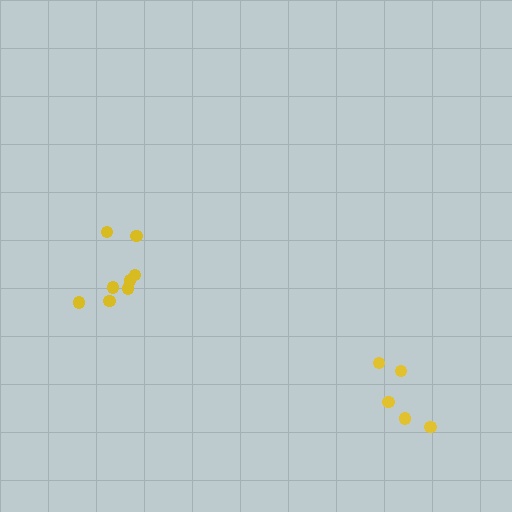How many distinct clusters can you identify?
There are 2 distinct clusters.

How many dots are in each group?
Group 1: 5 dots, Group 2: 8 dots (13 total).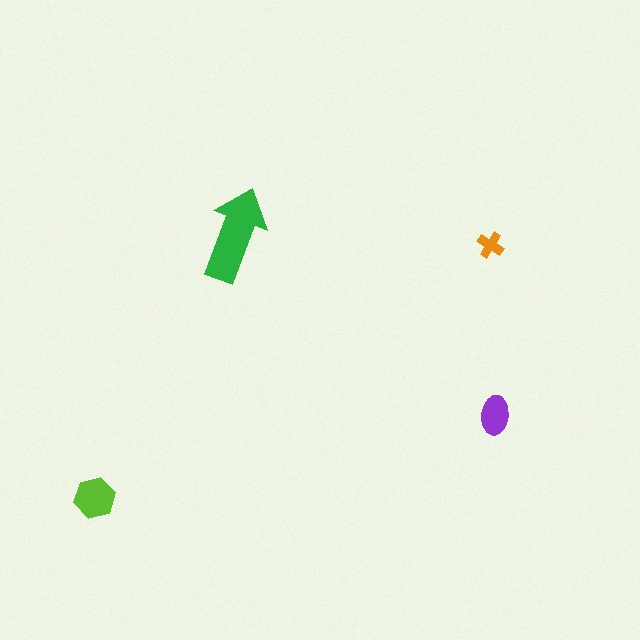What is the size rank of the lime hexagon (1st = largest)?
2nd.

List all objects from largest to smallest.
The green arrow, the lime hexagon, the purple ellipse, the orange cross.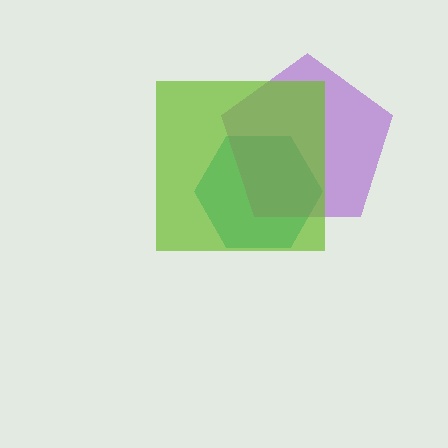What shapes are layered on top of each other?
The layered shapes are: a teal hexagon, a purple pentagon, a lime square.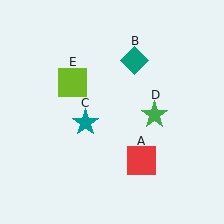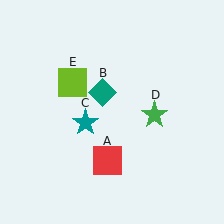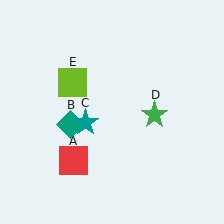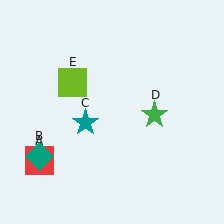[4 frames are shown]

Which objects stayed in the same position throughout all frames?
Teal star (object C) and green star (object D) and lime square (object E) remained stationary.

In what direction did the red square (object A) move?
The red square (object A) moved left.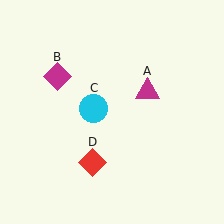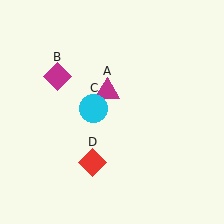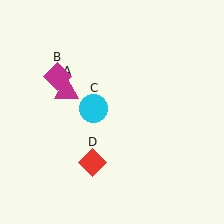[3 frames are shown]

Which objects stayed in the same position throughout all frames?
Magenta diamond (object B) and cyan circle (object C) and red diamond (object D) remained stationary.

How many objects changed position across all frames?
1 object changed position: magenta triangle (object A).